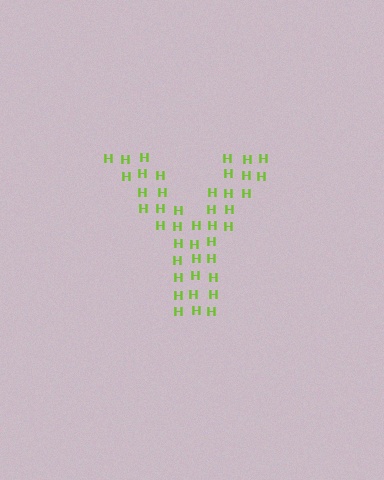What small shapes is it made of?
It is made of small letter H's.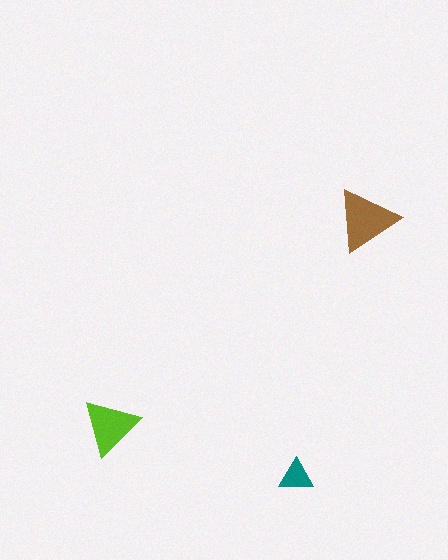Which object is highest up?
The brown triangle is topmost.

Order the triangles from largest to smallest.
the brown one, the lime one, the teal one.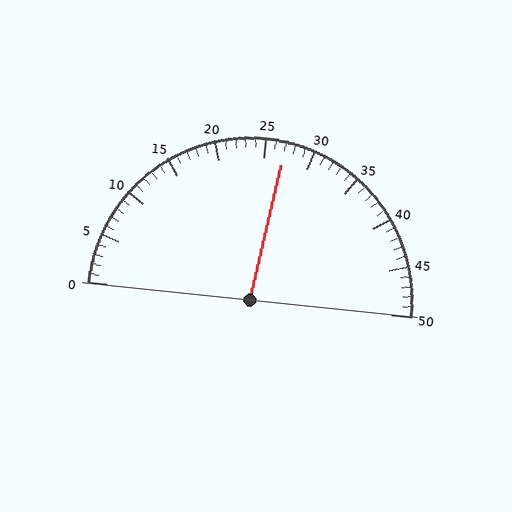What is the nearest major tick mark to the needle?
The nearest major tick mark is 25.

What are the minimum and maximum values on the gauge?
The gauge ranges from 0 to 50.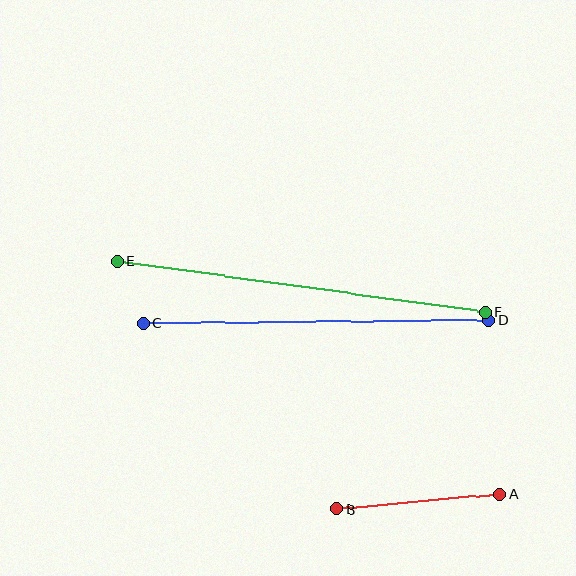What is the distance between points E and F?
The distance is approximately 371 pixels.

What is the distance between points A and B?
The distance is approximately 164 pixels.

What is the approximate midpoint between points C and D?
The midpoint is at approximately (316, 321) pixels.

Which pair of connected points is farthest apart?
Points E and F are farthest apart.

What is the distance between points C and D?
The distance is approximately 345 pixels.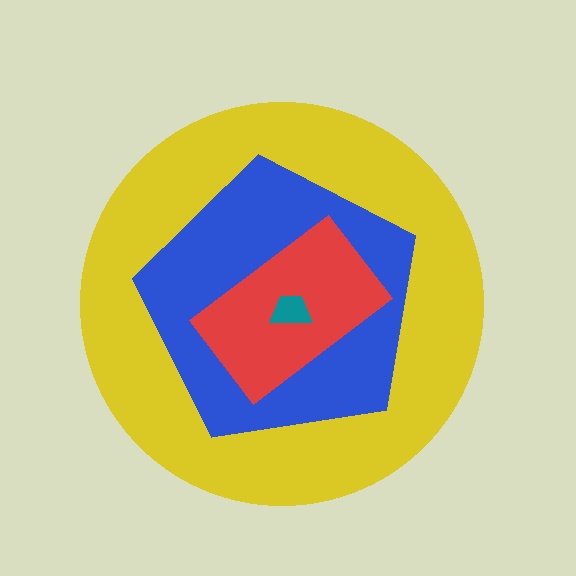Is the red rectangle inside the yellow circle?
Yes.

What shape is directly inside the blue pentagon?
The red rectangle.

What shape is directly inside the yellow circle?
The blue pentagon.